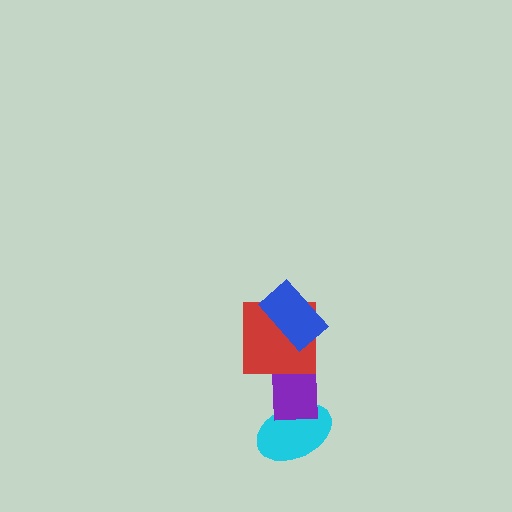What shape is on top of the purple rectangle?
The red square is on top of the purple rectangle.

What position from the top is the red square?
The red square is 2nd from the top.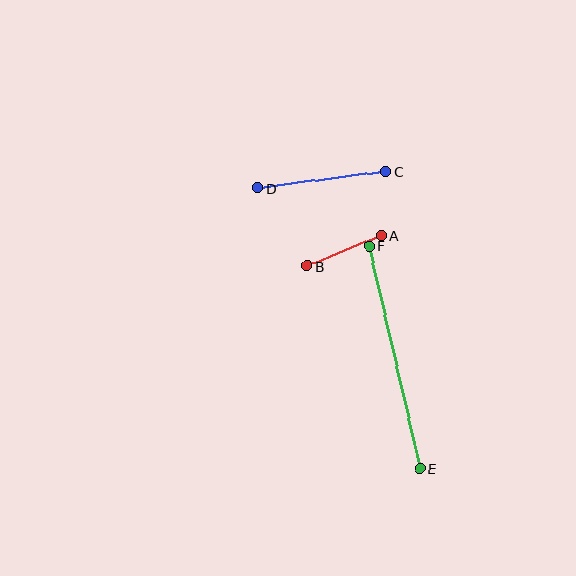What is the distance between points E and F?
The distance is approximately 228 pixels.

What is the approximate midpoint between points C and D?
The midpoint is at approximately (322, 180) pixels.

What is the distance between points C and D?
The distance is approximately 129 pixels.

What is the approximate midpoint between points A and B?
The midpoint is at approximately (344, 251) pixels.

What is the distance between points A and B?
The distance is approximately 80 pixels.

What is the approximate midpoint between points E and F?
The midpoint is at approximately (395, 357) pixels.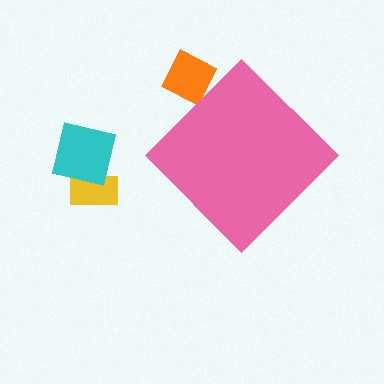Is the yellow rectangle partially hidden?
No, the yellow rectangle is fully visible.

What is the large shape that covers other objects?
A pink diamond.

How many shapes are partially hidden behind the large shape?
1 shape is partially hidden.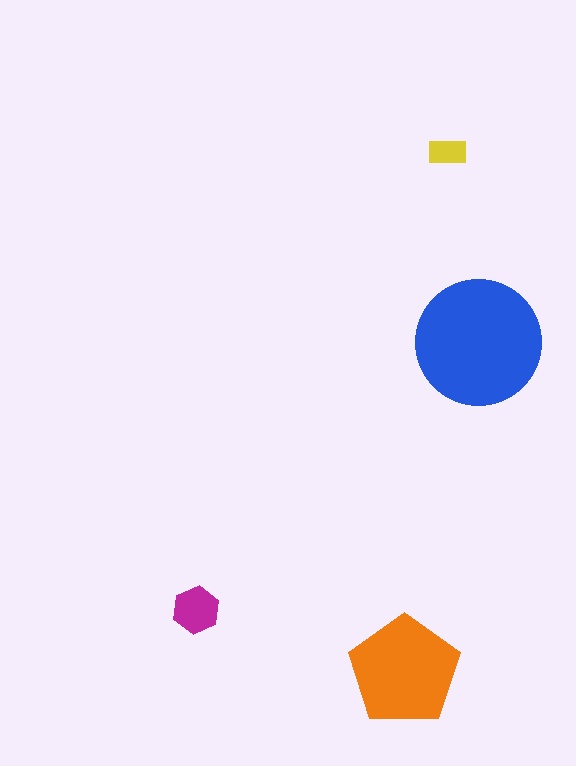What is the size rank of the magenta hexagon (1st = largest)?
3rd.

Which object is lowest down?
The orange pentagon is bottommost.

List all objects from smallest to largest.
The yellow rectangle, the magenta hexagon, the orange pentagon, the blue circle.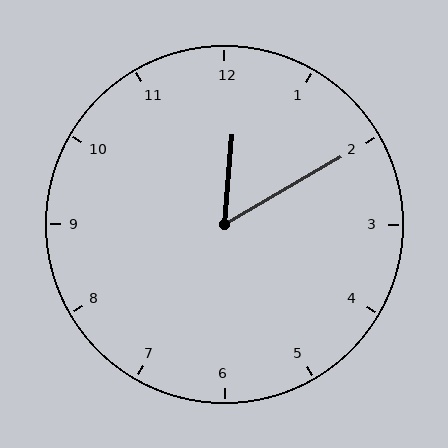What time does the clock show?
12:10.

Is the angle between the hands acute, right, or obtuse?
It is acute.